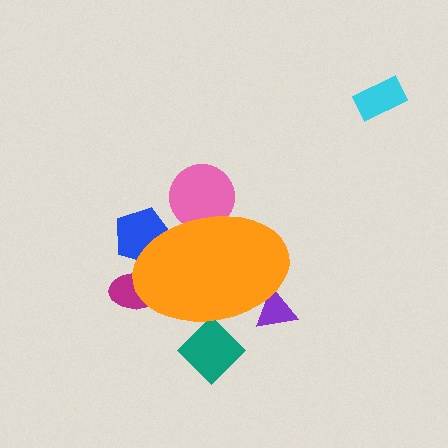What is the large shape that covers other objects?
An orange ellipse.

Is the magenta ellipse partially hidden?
Yes, the magenta ellipse is partially hidden behind the orange ellipse.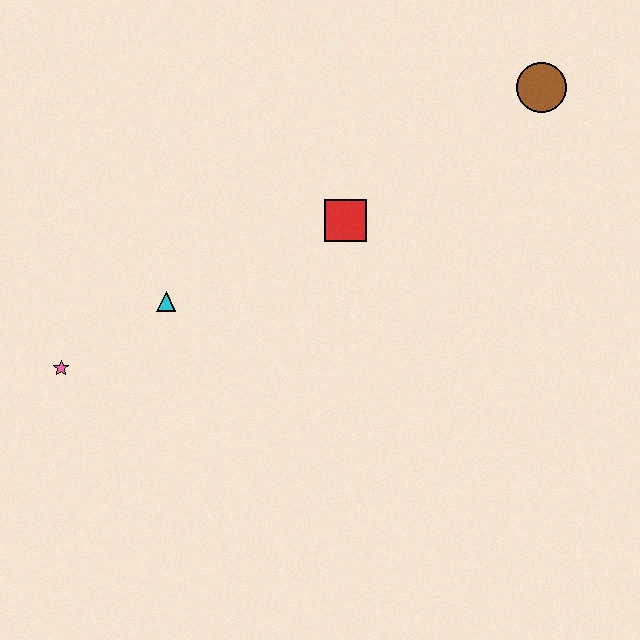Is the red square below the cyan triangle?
No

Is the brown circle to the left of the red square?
No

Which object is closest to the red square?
The cyan triangle is closest to the red square.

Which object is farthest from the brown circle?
The pink star is farthest from the brown circle.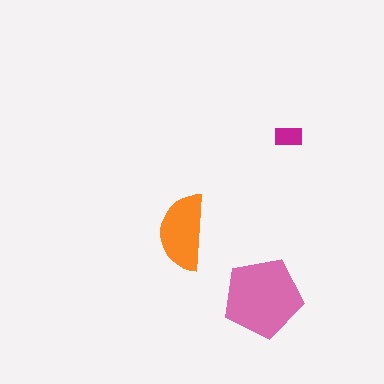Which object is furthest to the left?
The orange semicircle is leftmost.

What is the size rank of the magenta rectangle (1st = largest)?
3rd.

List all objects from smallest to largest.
The magenta rectangle, the orange semicircle, the pink pentagon.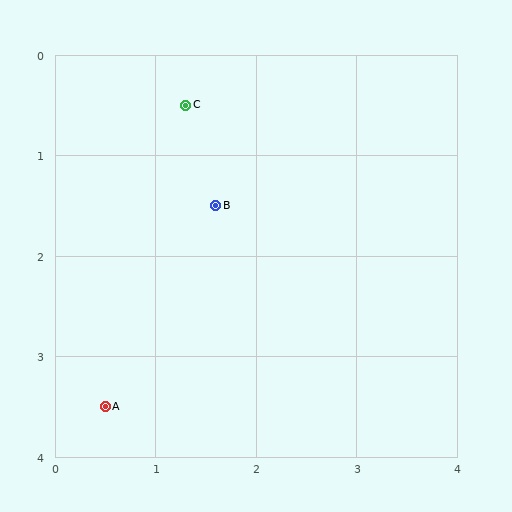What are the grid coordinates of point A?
Point A is at approximately (0.5, 3.5).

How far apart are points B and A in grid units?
Points B and A are about 2.3 grid units apart.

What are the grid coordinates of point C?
Point C is at approximately (1.3, 0.5).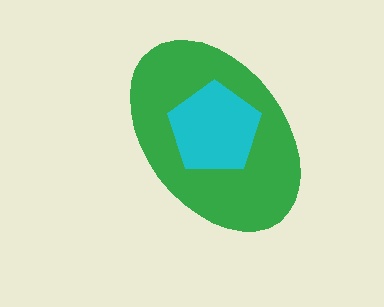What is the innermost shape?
The cyan pentagon.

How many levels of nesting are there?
2.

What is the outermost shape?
The green ellipse.